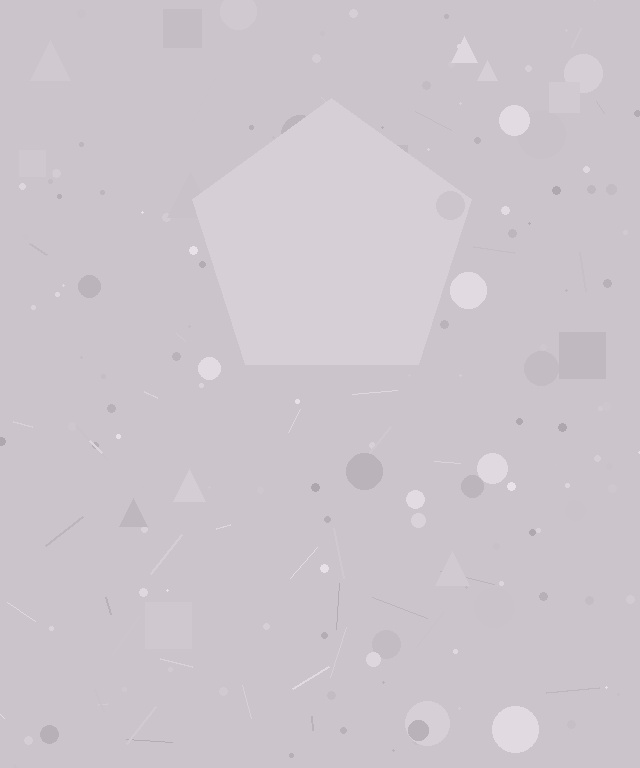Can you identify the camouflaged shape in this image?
The camouflaged shape is a pentagon.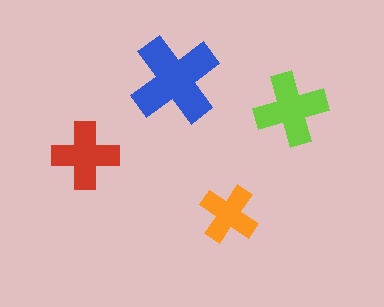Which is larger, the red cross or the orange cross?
The red one.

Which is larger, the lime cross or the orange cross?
The lime one.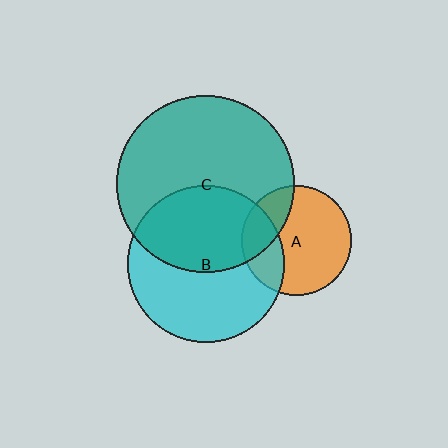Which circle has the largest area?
Circle C (teal).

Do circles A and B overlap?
Yes.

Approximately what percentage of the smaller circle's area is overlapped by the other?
Approximately 25%.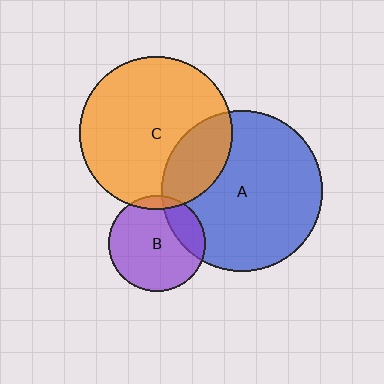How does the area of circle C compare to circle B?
Approximately 2.5 times.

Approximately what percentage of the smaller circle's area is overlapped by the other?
Approximately 10%.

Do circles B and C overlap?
Yes.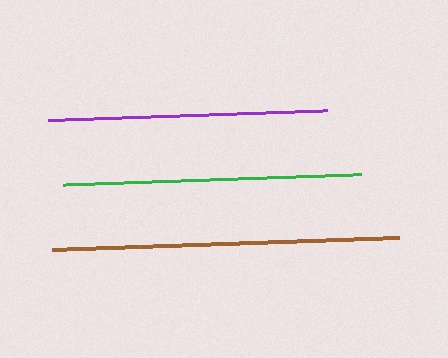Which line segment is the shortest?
The purple line is the shortest at approximately 279 pixels.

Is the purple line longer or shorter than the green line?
The green line is longer than the purple line.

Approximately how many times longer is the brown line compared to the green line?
The brown line is approximately 1.2 times the length of the green line.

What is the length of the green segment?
The green segment is approximately 298 pixels long.